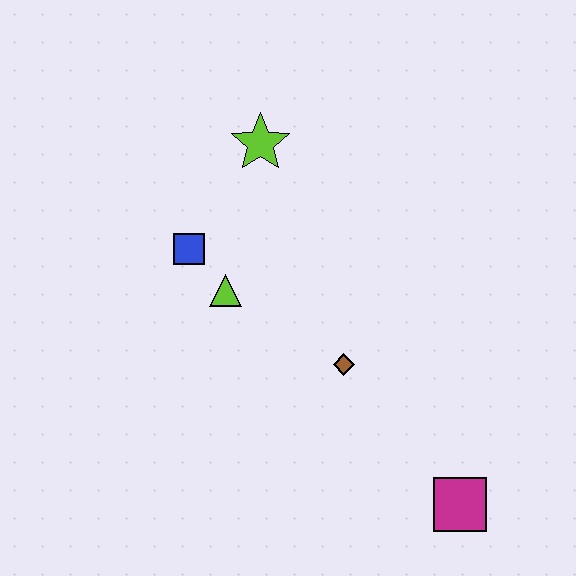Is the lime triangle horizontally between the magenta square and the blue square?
Yes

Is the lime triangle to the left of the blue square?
No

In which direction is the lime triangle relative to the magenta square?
The lime triangle is to the left of the magenta square.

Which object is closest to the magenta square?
The brown diamond is closest to the magenta square.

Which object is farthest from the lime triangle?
The magenta square is farthest from the lime triangle.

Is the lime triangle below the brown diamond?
No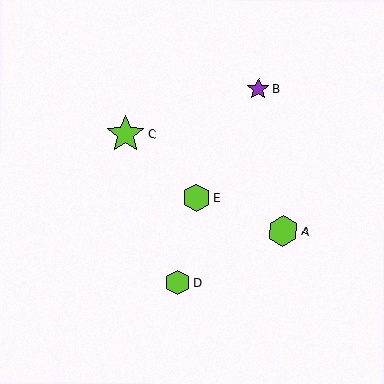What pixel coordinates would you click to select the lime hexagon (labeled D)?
Click at (177, 282) to select the lime hexagon D.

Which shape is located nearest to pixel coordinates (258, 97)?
The purple star (labeled B) at (259, 89) is nearest to that location.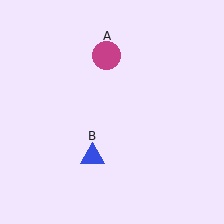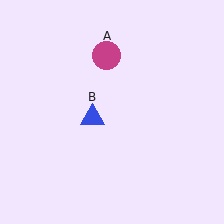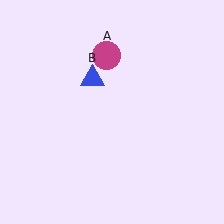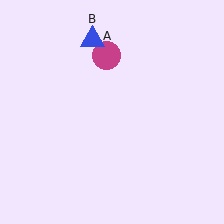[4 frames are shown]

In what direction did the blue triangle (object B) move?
The blue triangle (object B) moved up.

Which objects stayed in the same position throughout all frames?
Magenta circle (object A) remained stationary.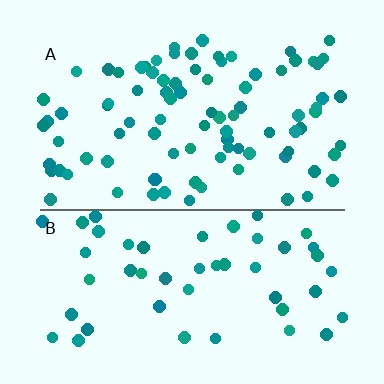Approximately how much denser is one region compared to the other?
Approximately 1.8× — region A over region B.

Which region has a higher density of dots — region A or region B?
A (the top).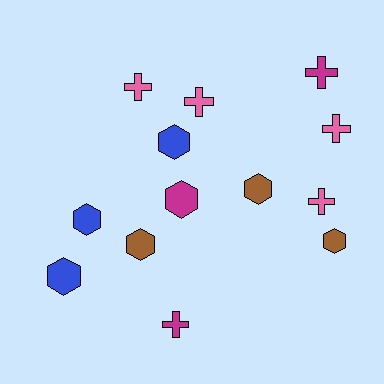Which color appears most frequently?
Pink, with 4 objects.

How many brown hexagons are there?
There are 3 brown hexagons.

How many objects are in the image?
There are 13 objects.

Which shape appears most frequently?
Hexagon, with 7 objects.